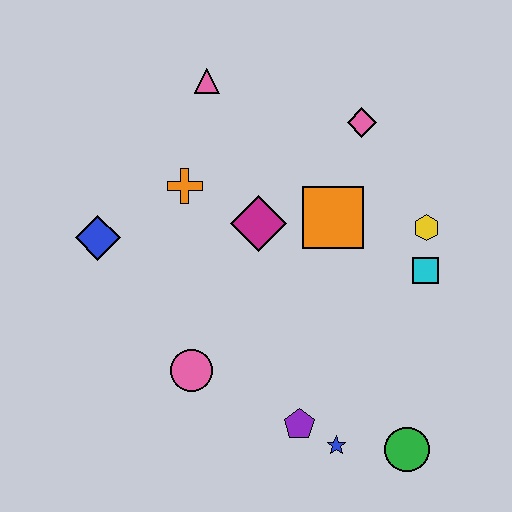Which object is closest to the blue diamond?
The orange cross is closest to the blue diamond.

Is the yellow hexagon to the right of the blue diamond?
Yes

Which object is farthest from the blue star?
The pink triangle is farthest from the blue star.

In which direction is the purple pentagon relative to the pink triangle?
The purple pentagon is below the pink triangle.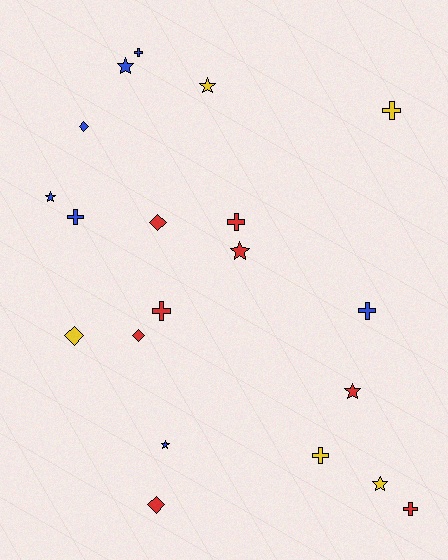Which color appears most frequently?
Red, with 8 objects.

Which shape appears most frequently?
Cross, with 8 objects.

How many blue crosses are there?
There are 3 blue crosses.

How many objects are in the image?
There are 20 objects.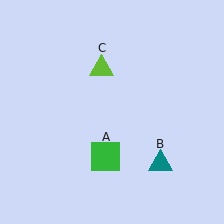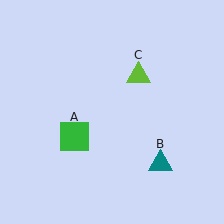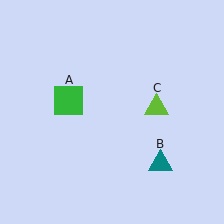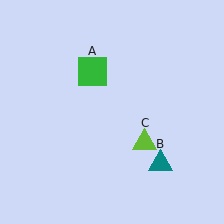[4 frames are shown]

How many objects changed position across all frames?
2 objects changed position: green square (object A), lime triangle (object C).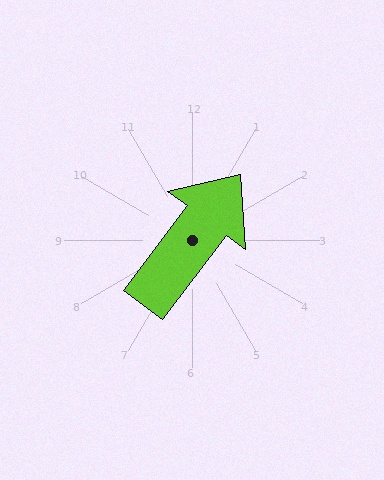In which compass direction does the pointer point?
Northeast.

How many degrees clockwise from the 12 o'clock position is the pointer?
Approximately 37 degrees.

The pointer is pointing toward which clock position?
Roughly 1 o'clock.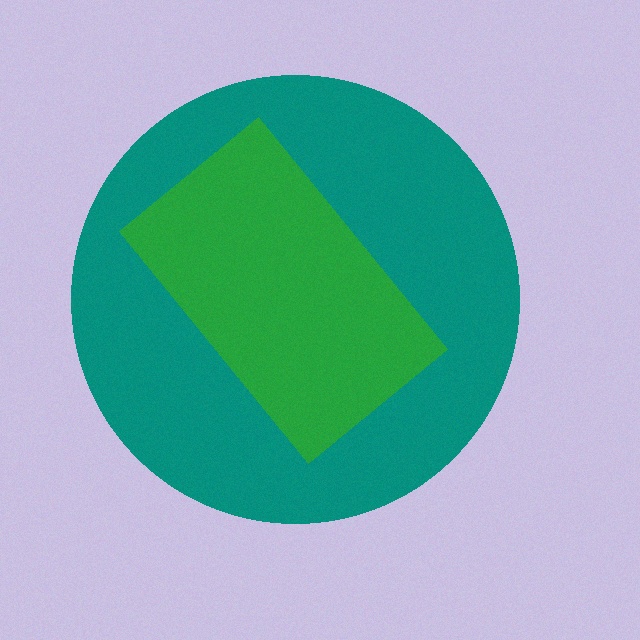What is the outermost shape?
The teal circle.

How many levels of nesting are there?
2.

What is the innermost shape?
The green rectangle.